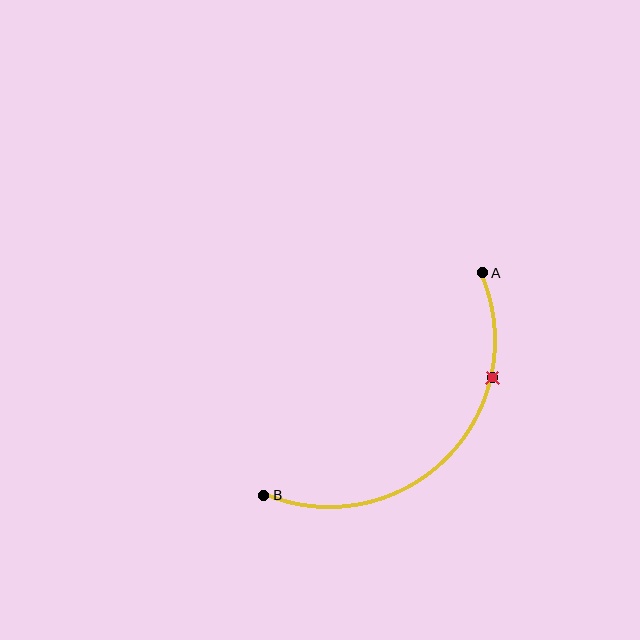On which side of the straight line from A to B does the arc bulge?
The arc bulges below and to the right of the straight line connecting A and B.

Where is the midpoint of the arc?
The arc midpoint is the point on the curve farthest from the straight line joining A and B. It sits below and to the right of that line.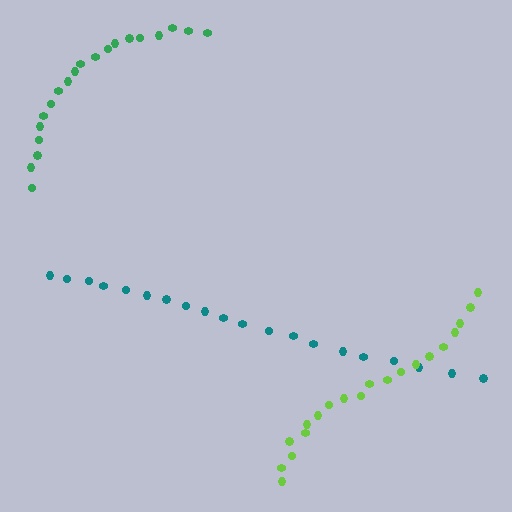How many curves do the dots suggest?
There are 3 distinct paths.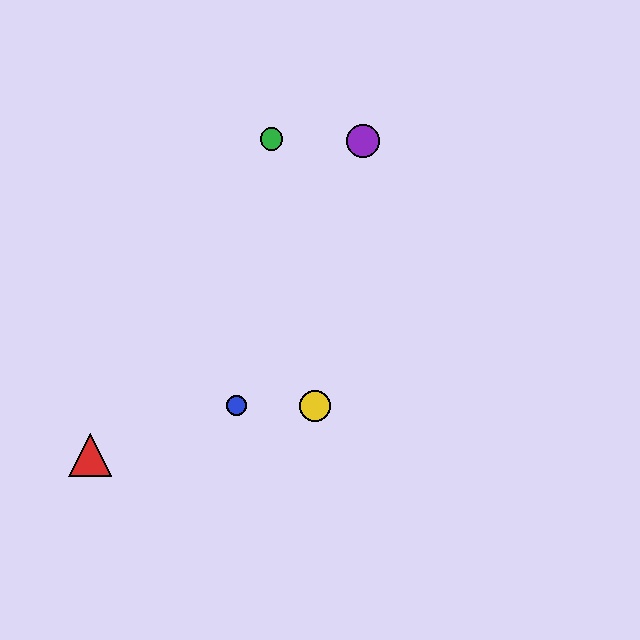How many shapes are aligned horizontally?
2 shapes (the blue circle, the yellow circle) are aligned horizontally.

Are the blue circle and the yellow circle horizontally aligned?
Yes, both are at y≈406.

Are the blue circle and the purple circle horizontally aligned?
No, the blue circle is at y≈406 and the purple circle is at y≈141.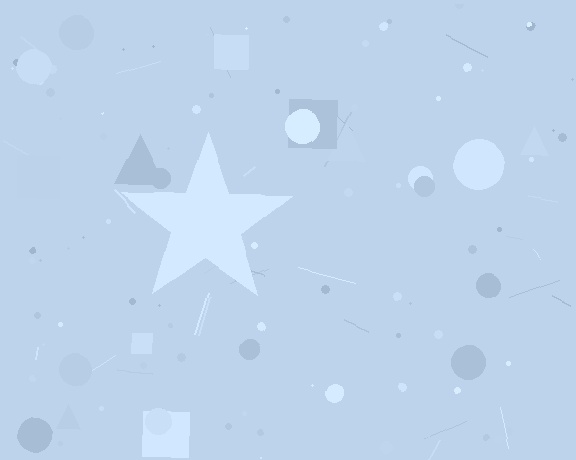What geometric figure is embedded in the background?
A star is embedded in the background.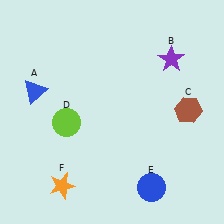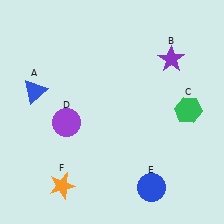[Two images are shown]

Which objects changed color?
C changed from brown to green. D changed from lime to purple.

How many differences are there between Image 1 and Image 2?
There are 2 differences between the two images.